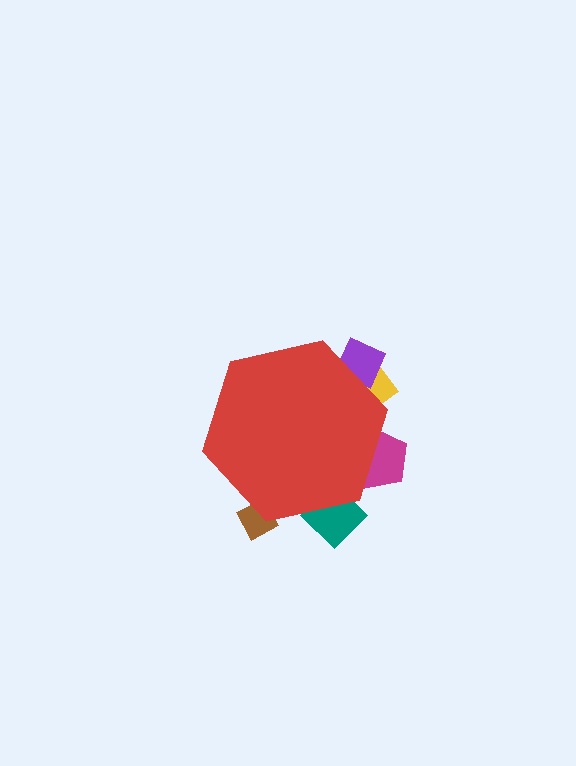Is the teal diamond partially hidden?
Yes, the teal diamond is partially hidden behind the red hexagon.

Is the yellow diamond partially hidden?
Yes, the yellow diamond is partially hidden behind the red hexagon.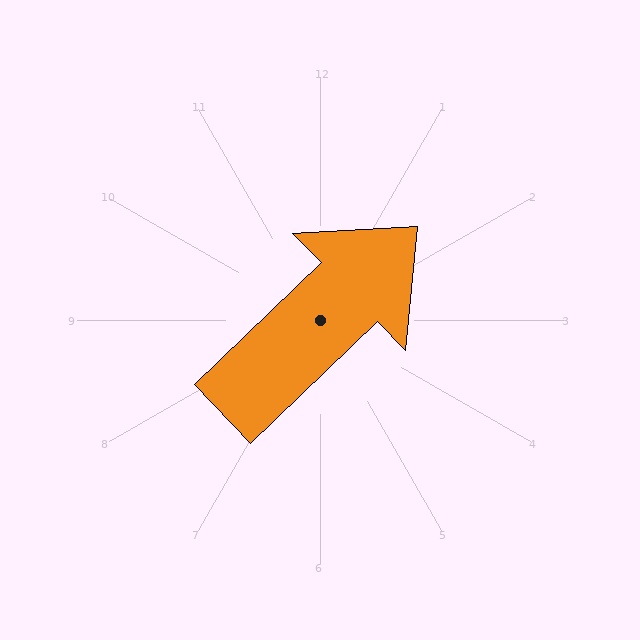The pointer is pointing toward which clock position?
Roughly 2 o'clock.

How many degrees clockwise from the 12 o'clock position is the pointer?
Approximately 46 degrees.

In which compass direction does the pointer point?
Northeast.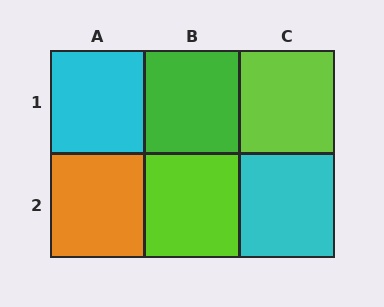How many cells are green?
1 cell is green.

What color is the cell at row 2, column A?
Orange.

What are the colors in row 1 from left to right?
Cyan, green, lime.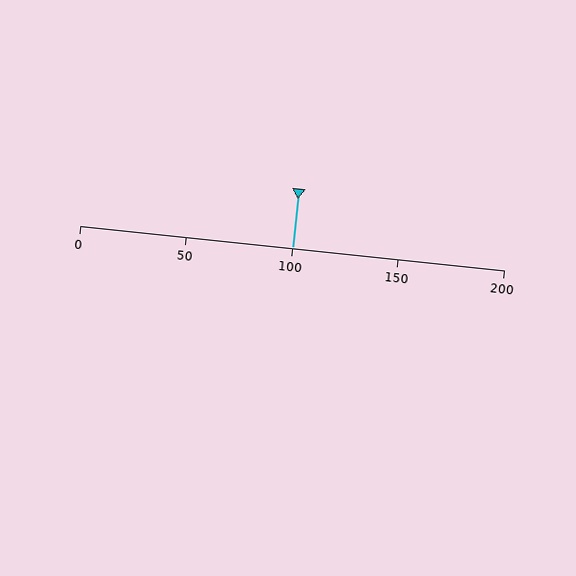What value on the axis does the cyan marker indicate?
The marker indicates approximately 100.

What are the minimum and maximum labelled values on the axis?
The axis runs from 0 to 200.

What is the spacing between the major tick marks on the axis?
The major ticks are spaced 50 apart.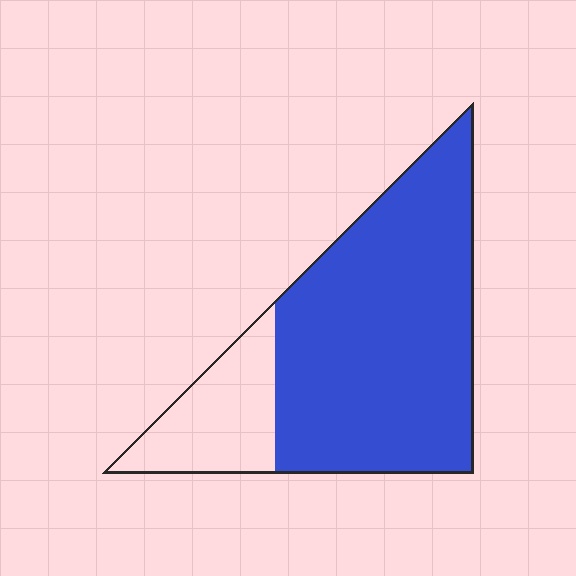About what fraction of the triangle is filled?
About four fifths (4/5).